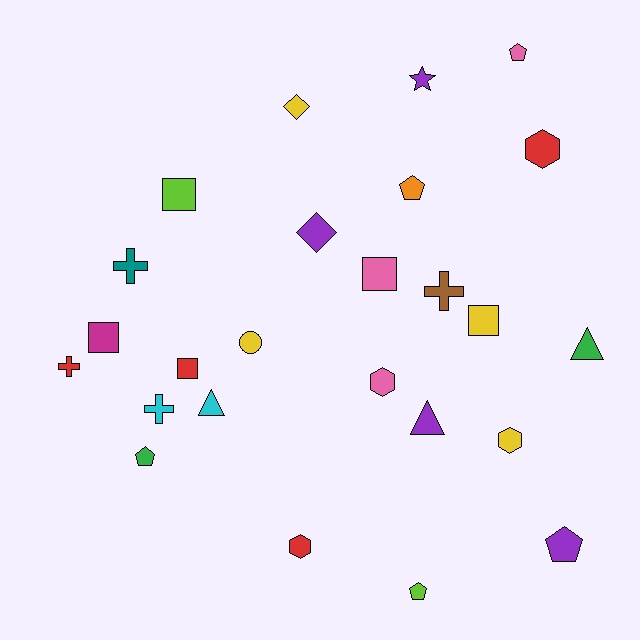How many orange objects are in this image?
There is 1 orange object.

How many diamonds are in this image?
There are 2 diamonds.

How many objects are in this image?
There are 25 objects.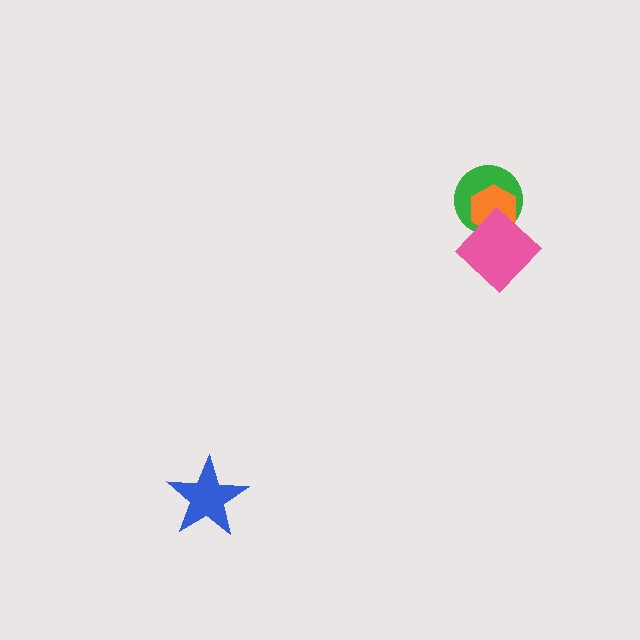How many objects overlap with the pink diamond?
2 objects overlap with the pink diamond.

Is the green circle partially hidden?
Yes, it is partially covered by another shape.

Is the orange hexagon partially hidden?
Yes, it is partially covered by another shape.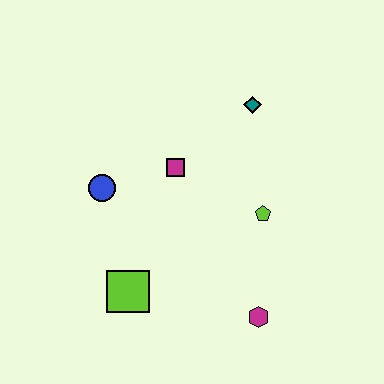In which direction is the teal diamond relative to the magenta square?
The teal diamond is to the right of the magenta square.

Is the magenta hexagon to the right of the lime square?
Yes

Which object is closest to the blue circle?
The magenta square is closest to the blue circle.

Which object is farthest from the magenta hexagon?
The teal diamond is farthest from the magenta hexagon.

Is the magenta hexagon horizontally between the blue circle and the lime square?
No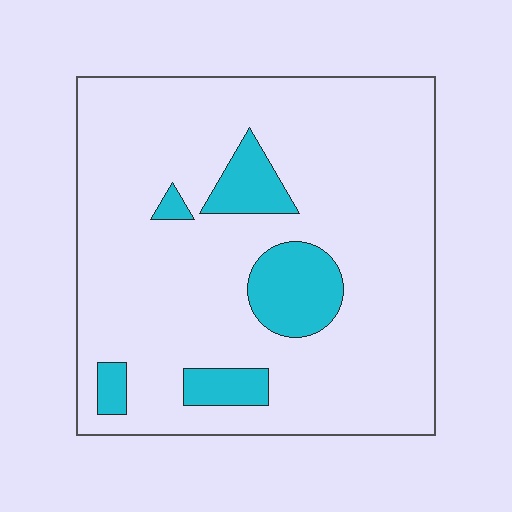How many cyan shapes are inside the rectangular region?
5.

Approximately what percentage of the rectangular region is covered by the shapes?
Approximately 15%.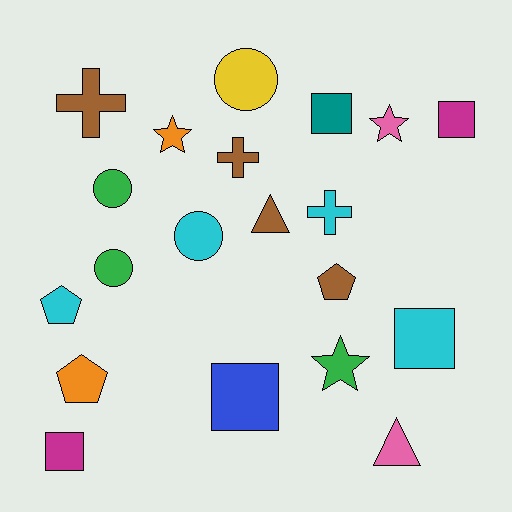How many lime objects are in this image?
There are no lime objects.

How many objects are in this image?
There are 20 objects.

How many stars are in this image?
There are 3 stars.